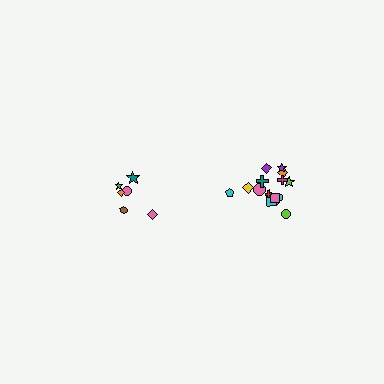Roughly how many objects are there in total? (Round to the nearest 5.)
Roughly 20 objects in total.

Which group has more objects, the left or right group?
The right group.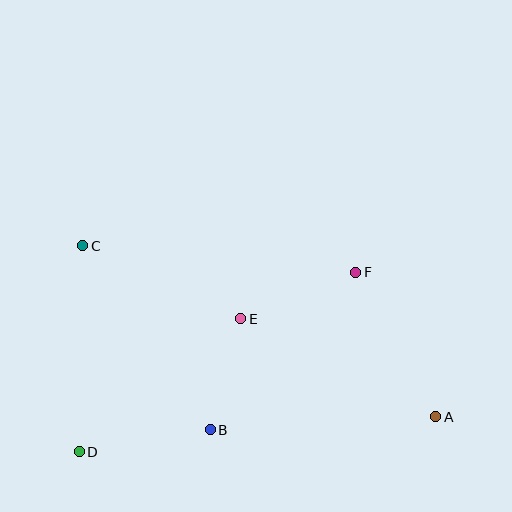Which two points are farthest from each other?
Points A and C are farthest from each other.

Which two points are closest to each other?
Points B and E are closest to each other.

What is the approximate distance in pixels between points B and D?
The distance between B and D is approximately 133 pixels.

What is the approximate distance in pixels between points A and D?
The distance between A and D is approximately 358 pixels.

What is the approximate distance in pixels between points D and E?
The distance between D and E is approximately 209 pixels.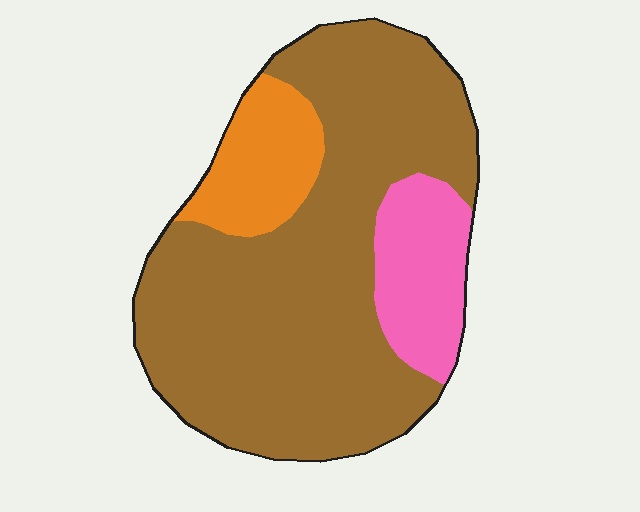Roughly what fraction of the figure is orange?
Orange covers roughly 15% of the figure.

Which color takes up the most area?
Brown, at roughly 75%.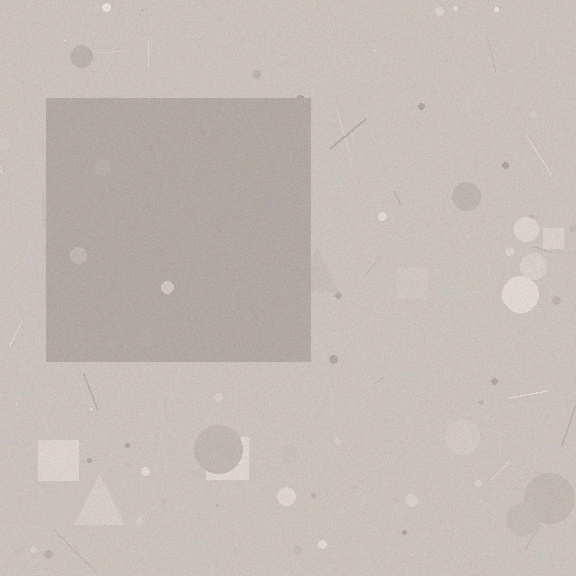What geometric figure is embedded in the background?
A square is embedded in the background.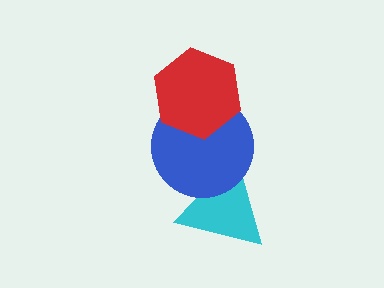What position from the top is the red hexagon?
The red hexagon is 1st from the top.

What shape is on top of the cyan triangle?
The blue circle is on top of the cyan triangle.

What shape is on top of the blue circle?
The red hexagon is on top of the blue circle.